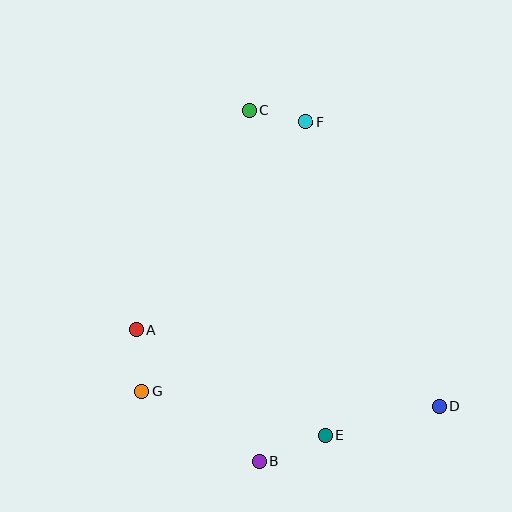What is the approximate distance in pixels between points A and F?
The distance between A and F is approximately 268 pixels.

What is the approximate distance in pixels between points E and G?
The distance between E and G is approximately 189 pixels.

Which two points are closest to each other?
Points C and F are closest to each other.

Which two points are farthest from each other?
Points B and C are farthest from each other.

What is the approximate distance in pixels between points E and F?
The distance between E and F is approximately 314 pixels.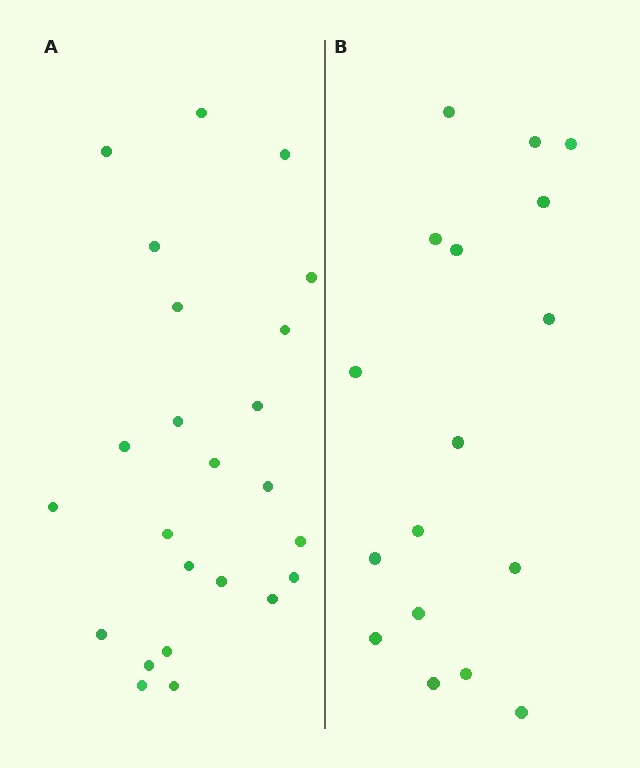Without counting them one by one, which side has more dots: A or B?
Region A (the left region) has more dots.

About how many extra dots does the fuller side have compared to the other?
Region A has roughly 8 or so more dots than region B.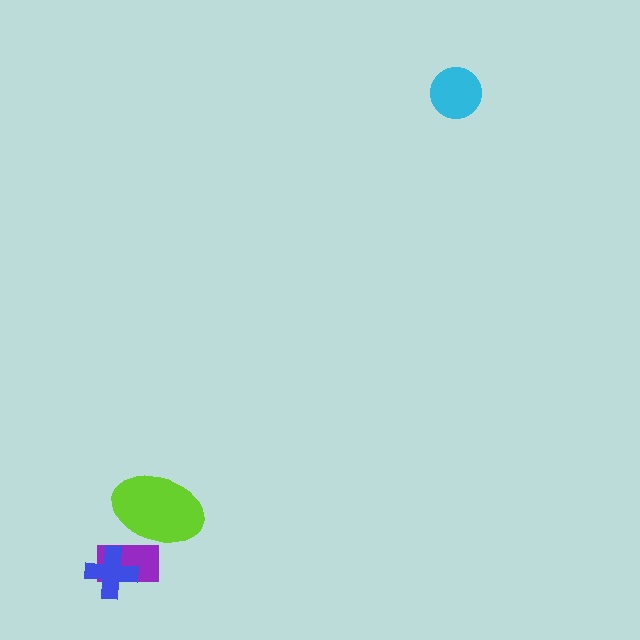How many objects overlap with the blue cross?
1 object overlaps with the blue cross.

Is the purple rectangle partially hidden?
Yes, it is partially covered by another shape.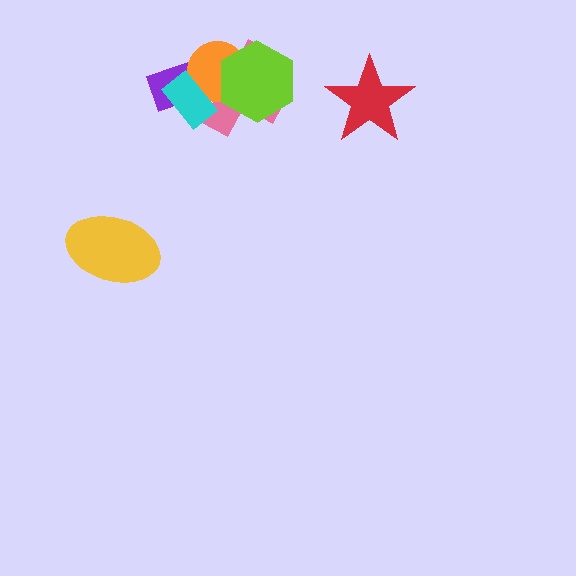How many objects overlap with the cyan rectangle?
3 objects overlap with the cyan rectangle.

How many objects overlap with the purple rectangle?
3 objects overlap with the purple rectangle.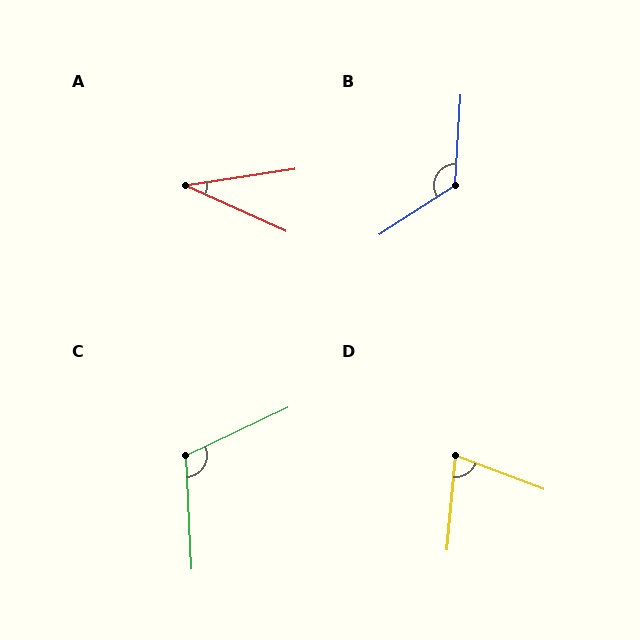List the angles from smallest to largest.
A (33°), D (74°), C (113°), B (127°).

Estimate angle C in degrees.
Approximately 113 degrees.